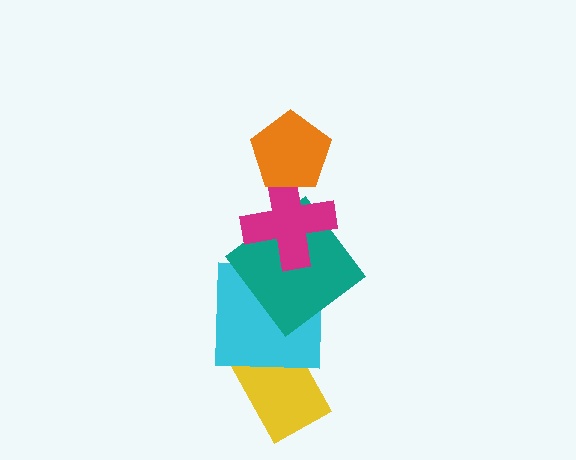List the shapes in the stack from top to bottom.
From top to bottom: the orange pentagon, the magenta cross, the teal diamond, the cyan square, the yellow rectangle.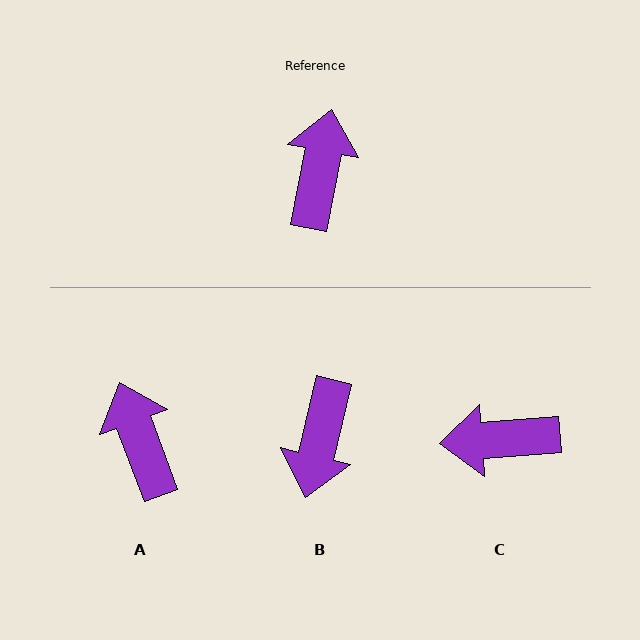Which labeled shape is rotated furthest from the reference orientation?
B, about 177 degrees away.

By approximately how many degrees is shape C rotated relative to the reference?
Approximately 105 degrees counter-clockwise.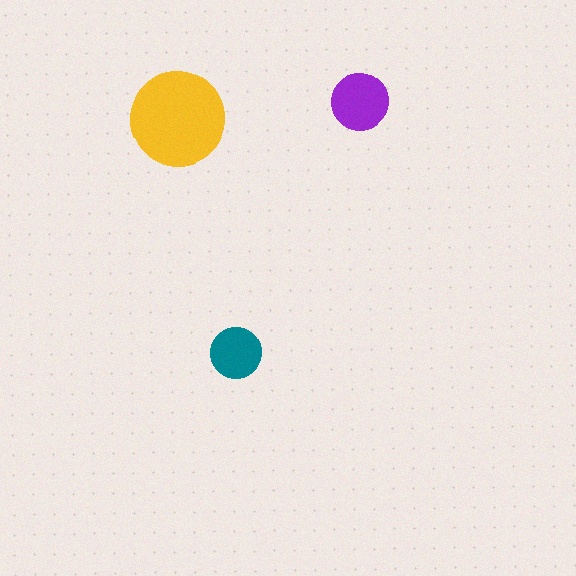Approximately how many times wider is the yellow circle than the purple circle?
About 1.5 times wider.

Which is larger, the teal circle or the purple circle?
The purple one.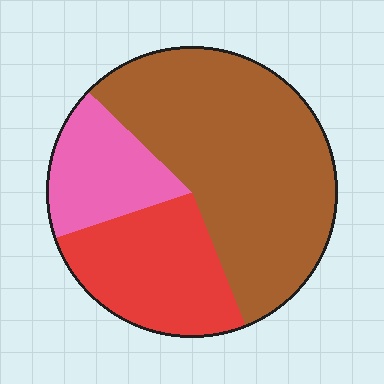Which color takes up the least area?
Pink, at roughly 15%.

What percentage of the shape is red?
Red takes up between a sixth and a third of the shape.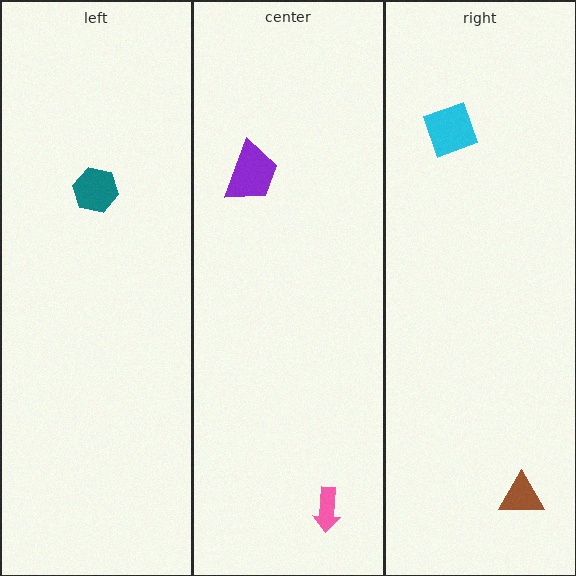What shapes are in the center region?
The pink arrow, the purple trapezoid.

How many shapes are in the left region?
1.